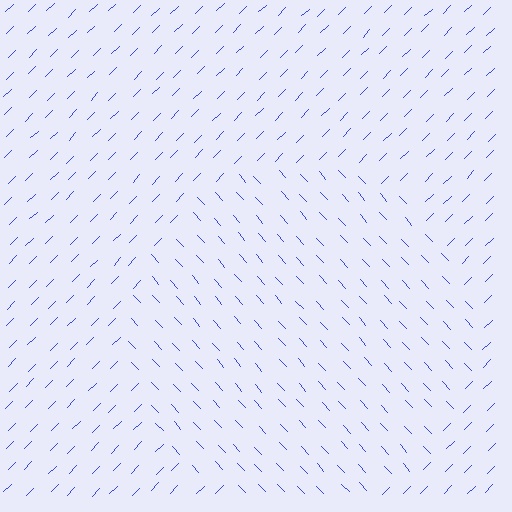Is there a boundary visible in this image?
Yes, there is a texture boundary formed by a change in line orientation.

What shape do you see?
I see a circle.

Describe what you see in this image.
The image is filled with small blue line segments. A circle region in the image has lines oriented differently from the surrounding lines, creating a visible texture boundary.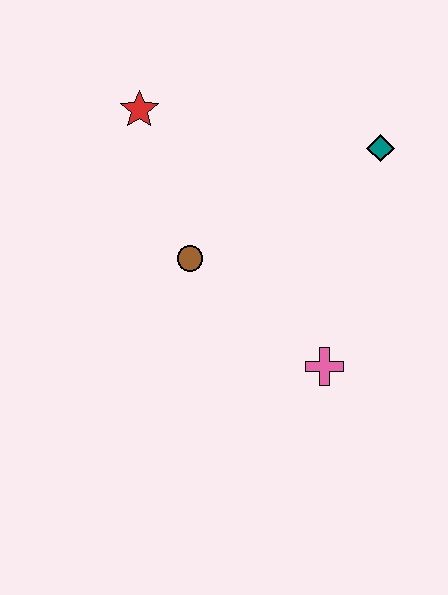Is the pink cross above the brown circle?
No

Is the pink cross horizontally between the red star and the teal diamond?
Yes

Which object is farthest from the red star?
The pink cross is farthest from the red star.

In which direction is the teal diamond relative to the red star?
The teal diamond is to the right of the red star.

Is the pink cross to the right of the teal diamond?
No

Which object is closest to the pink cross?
The brown circle is closest to the pink cross.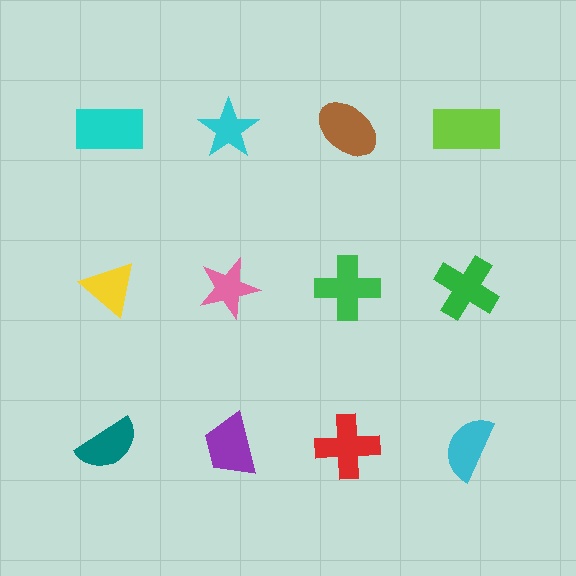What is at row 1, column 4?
A lime rectangle.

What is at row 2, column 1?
A yellow triangle.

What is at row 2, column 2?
A pink star.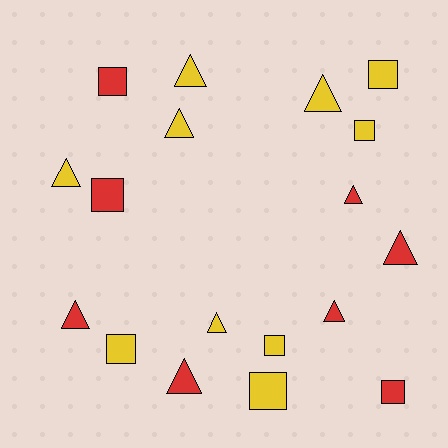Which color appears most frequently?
Yellow, with 10 objects.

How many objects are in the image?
There are 18 objects.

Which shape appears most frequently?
Triangle, with 10 objects.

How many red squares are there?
There are 3 red squares.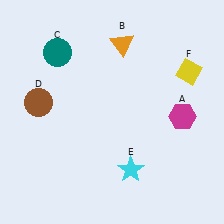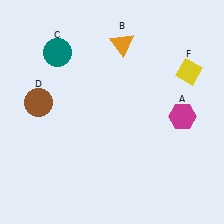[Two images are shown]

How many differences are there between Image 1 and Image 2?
There is 1 difference between the two images.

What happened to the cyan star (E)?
The cyan star (E) was removed in Image 2. It was in the bottom-right area of Image 1.